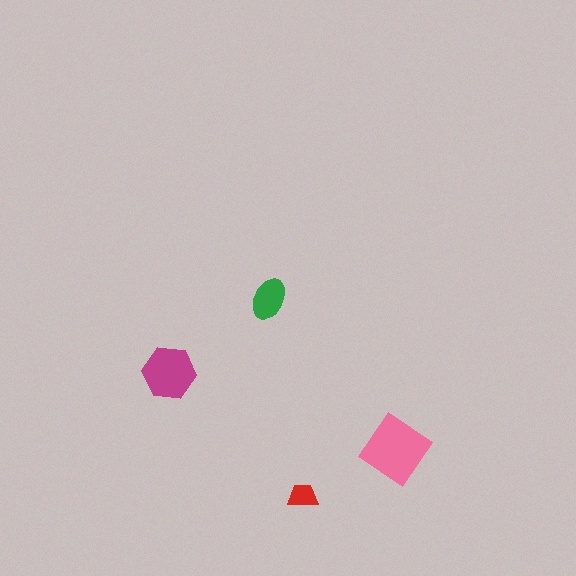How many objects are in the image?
There are 4 objects in the image.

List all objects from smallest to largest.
The red trapezoid, the green ellipse, the magenta hexagon, the pink diamond.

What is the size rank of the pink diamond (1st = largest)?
1st.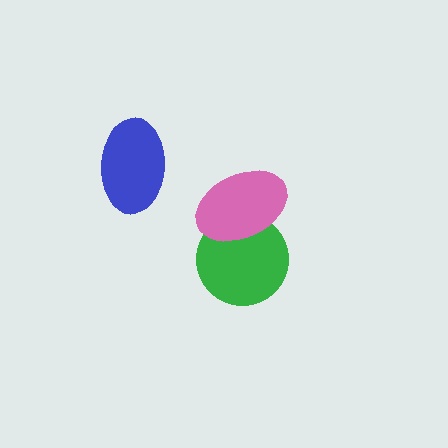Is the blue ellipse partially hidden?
No, no other shape covers it.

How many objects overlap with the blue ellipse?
0 objects overlap with the blue ellipse.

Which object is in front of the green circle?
The pink ellipse is in front of the green circle.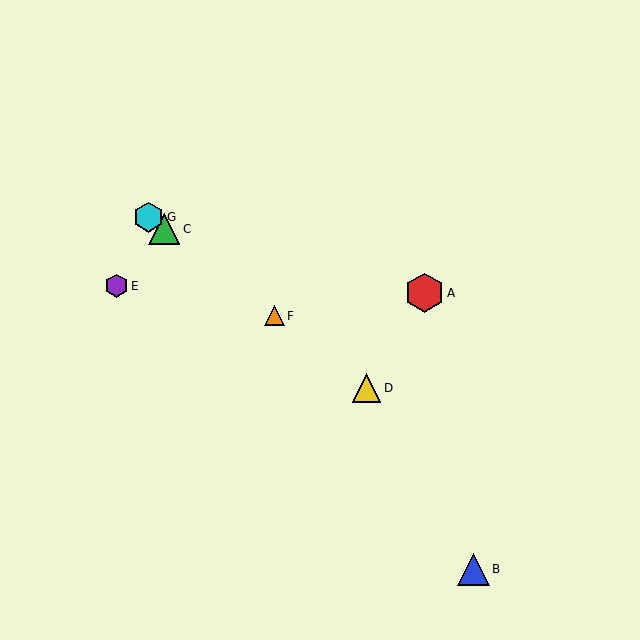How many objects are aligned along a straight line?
4 objects (C, D, F, G) are aligned along a straight line.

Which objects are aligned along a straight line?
Objects C, D, F, G are aligned along a straight line.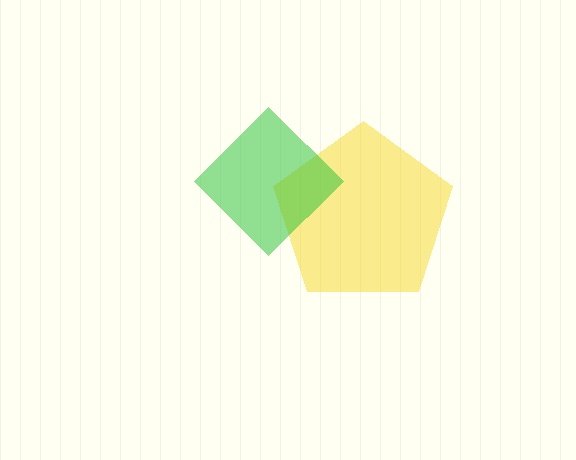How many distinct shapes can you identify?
There are 2 distinct shapes: a yellow pentagon, a green diamond.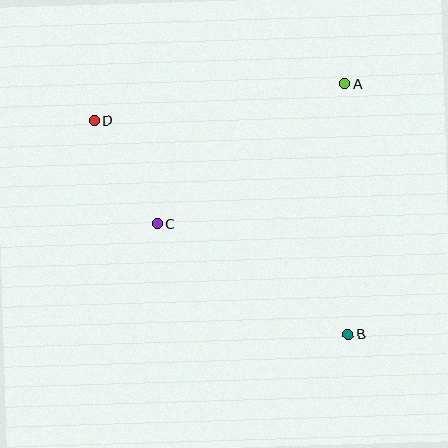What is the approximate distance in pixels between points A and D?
The distance between A and D is approximately 253 pixels.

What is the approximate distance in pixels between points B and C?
The distance between B and C is approximately 221 pixels.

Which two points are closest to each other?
Points C and D are closest to each other.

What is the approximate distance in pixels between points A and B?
The distance between A and B is approximately 251 pixels.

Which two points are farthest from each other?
Points B and D are farthest from each other.